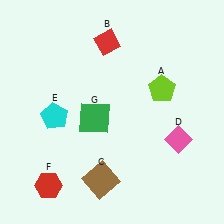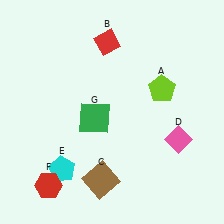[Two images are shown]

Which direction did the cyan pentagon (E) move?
The cyan pentagon (E) moved down.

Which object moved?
The cyan pentagon (E) moved down.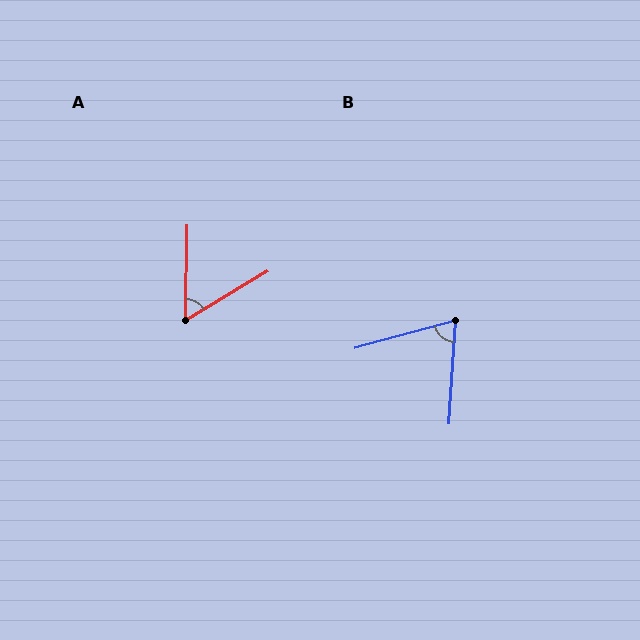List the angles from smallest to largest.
A (58°), B (72°).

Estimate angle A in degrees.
Approximately 58 degrees.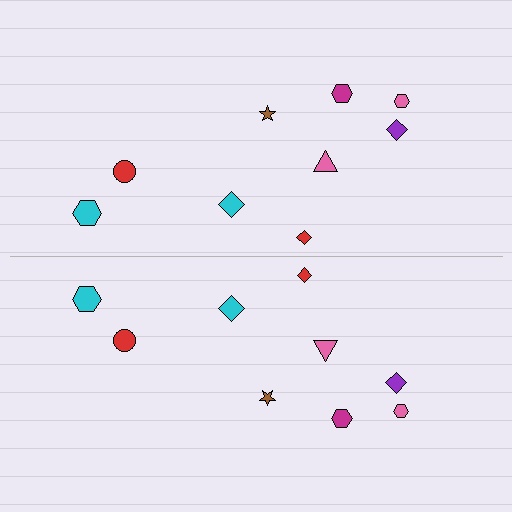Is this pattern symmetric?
Yes, this pattern has bilateral (reflection) symmetry.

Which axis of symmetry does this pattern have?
The pattern has a horizontal axis of symmetry running through the center of the image.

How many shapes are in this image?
There are 18 shapes in this image.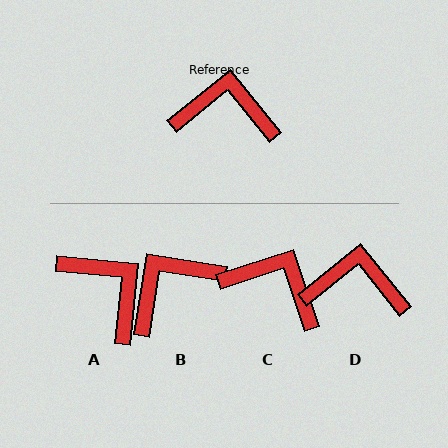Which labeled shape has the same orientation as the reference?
D.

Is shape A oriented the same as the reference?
No, it is off by about 44 degrees.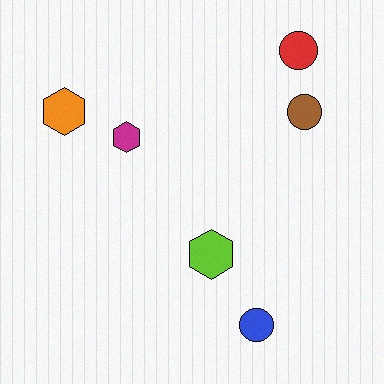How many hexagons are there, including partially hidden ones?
There are 3 hexagons.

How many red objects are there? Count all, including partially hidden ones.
There is 1 red object.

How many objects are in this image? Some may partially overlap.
There are 6 objects.